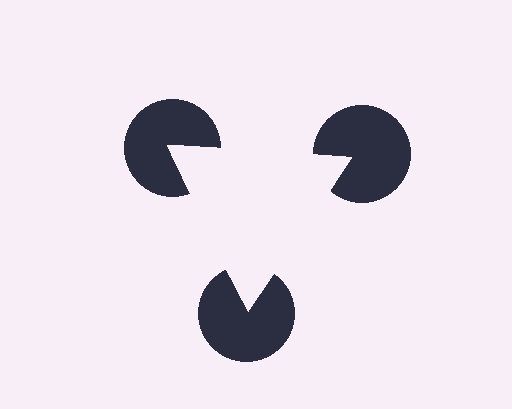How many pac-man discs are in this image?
There are 3 — one at each vertex of the illusory triangle.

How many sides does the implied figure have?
3 sides.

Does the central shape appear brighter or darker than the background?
It typically appears slightly brighter than the background, even though no actual brightness change is drawn.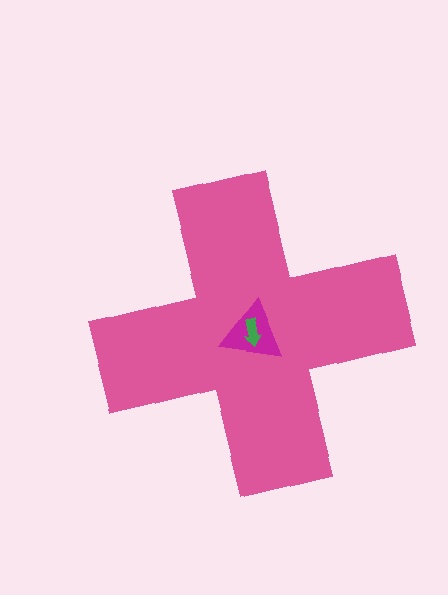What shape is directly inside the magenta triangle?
The green arrow.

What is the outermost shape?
The pink cross.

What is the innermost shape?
The green arrow.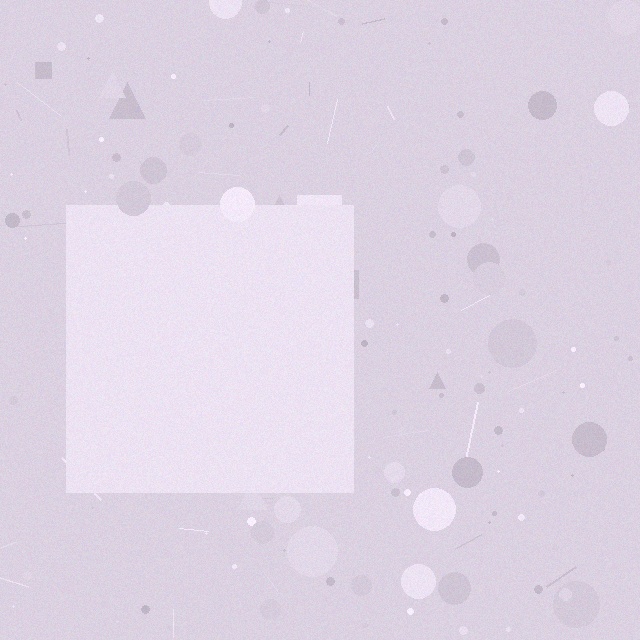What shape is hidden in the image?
A square is hidden in the image.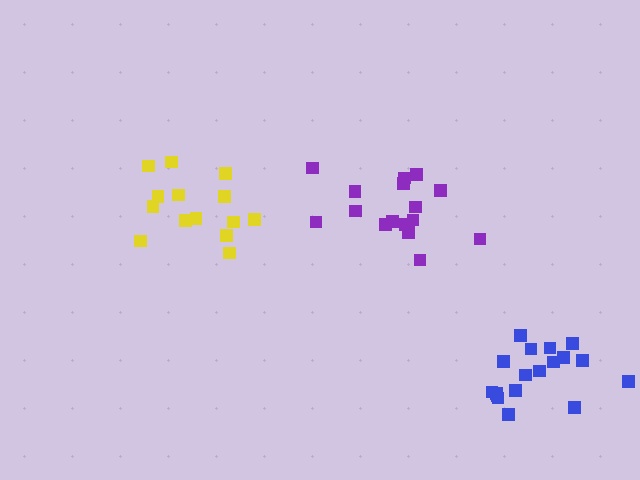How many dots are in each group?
Group 1: 16 dots, Group 2: 18 dots, Group 3: 14 dots (48 total).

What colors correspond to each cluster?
The clusters are colored: purple, blue, yellow.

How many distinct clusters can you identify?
There are 3 distinct clusters.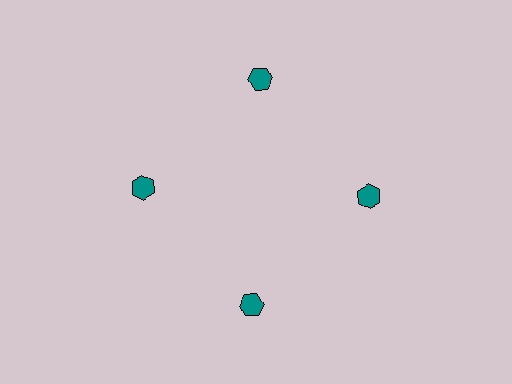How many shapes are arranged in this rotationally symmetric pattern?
There are 4 shapes, arranged in 4 groups of 1.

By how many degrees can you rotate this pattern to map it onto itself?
The pattern maps onto itself every 90 degrees of rotation.